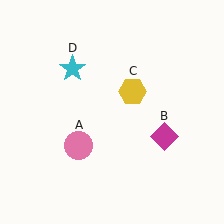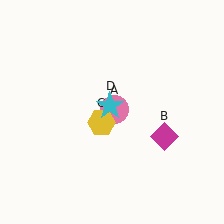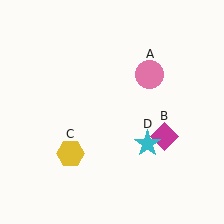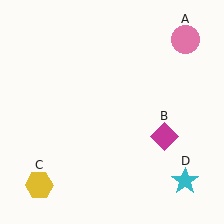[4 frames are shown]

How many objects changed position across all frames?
3 objects changed position: pink circle (object A), yellow hexagon (object C), cyan star (object D).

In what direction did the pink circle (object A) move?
The pink circle (object A) moved up and to the right.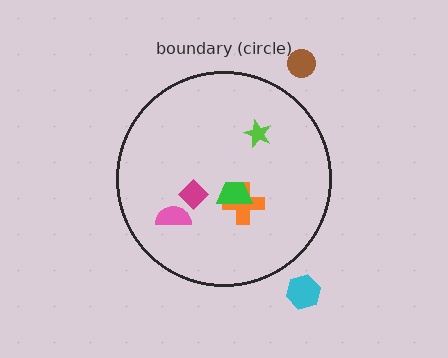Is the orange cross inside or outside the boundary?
Inside.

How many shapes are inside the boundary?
5 inside, 2 outside.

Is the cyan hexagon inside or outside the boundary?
Outside.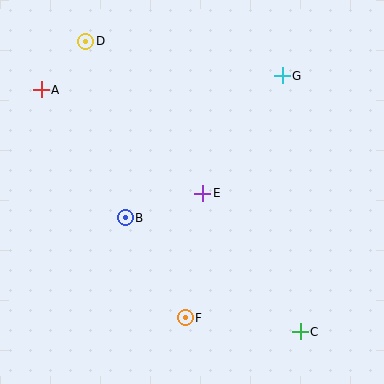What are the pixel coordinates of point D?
Point D is at (86, 41).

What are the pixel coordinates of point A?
Point A is at (41, 90).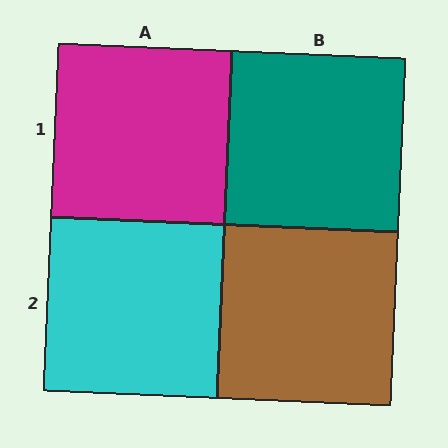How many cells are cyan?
1 cell is cyan.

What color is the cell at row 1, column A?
Magenta.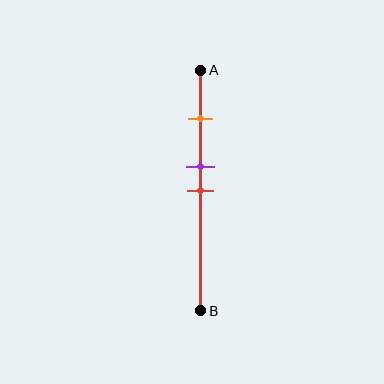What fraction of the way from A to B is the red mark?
The red mark is approximately 50% (0.5) of the way from A to B.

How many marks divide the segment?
There are 3 marks dividing the segment.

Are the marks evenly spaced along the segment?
No, the marks are not evenly spaced.